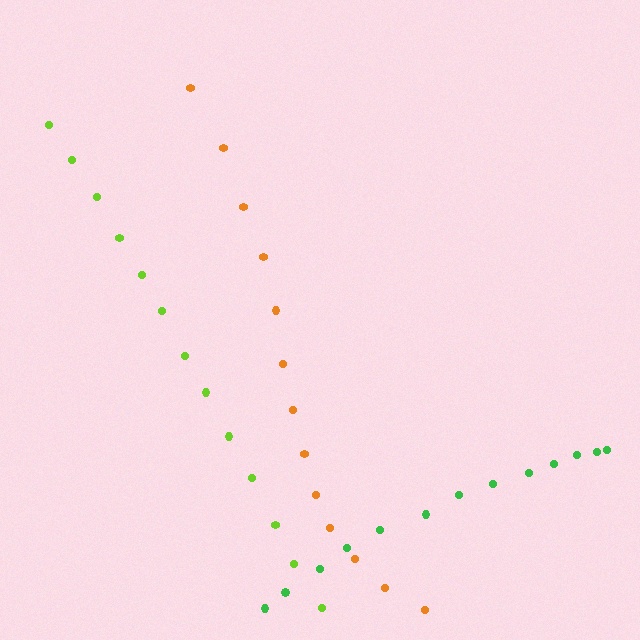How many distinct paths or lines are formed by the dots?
There are 3 distinct paths.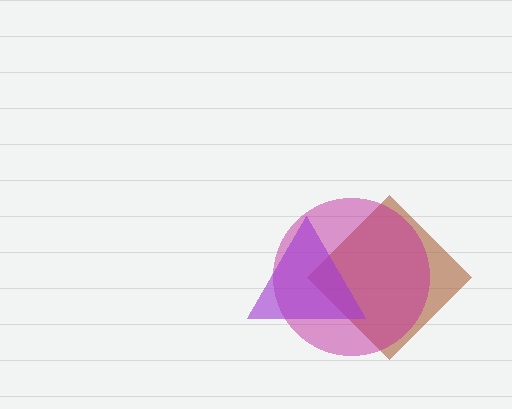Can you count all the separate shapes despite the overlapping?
Yes, there are 3 separate shapes.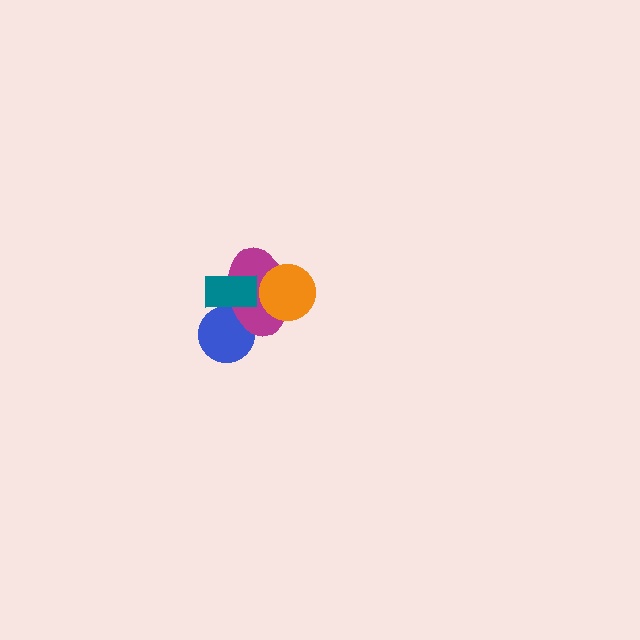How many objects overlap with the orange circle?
1 object overlaps with the orange circle.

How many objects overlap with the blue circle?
2 objects overlap with the blue circle.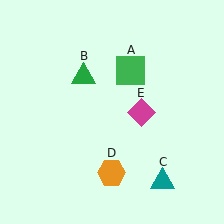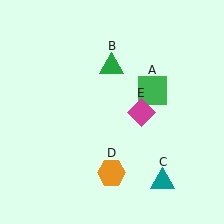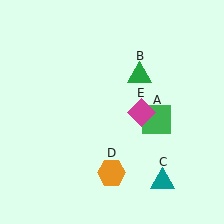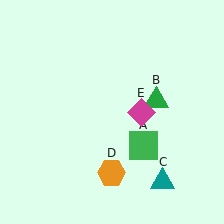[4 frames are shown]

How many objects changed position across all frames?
2 objects changed position: green square (object A), green triangle (object B).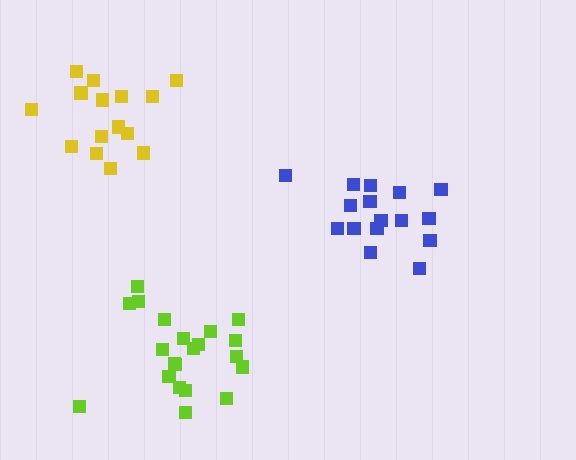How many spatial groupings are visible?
There are 3 spatial groupings.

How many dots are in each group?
Group 1: 16 dots, Group 2: 15 dots, Group 3: 21 dots (52 total).